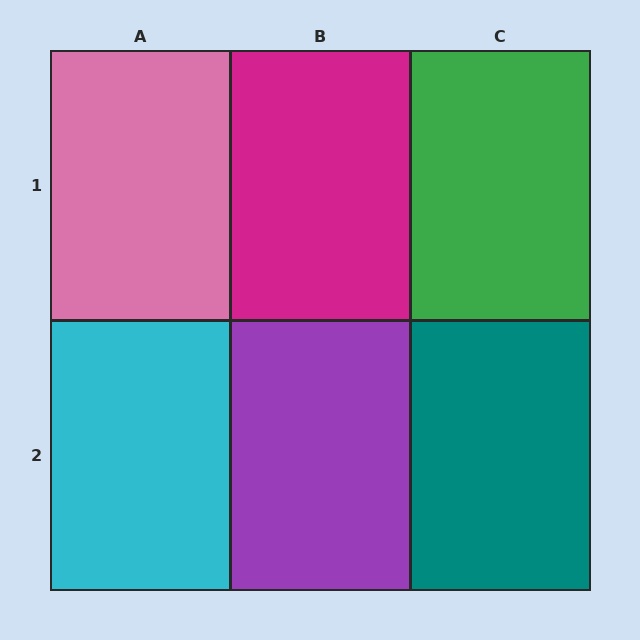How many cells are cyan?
1 cell is cyan.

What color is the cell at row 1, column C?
Green.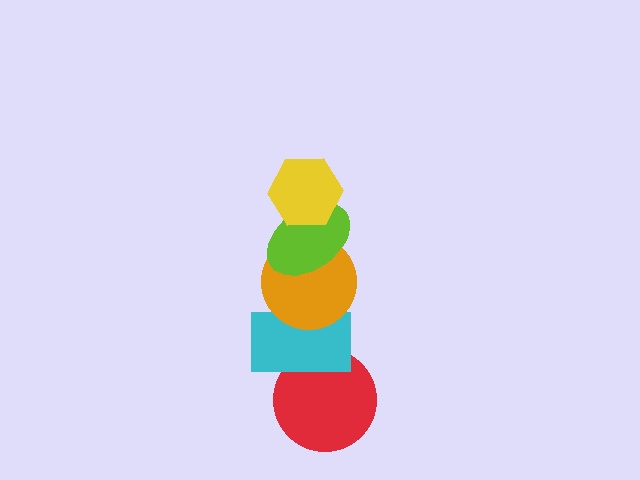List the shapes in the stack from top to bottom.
From top to bottom: the yellow hexagon, the lime ellipse, the orange circle, the cyan rectangle, the red circle.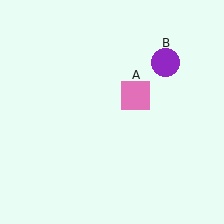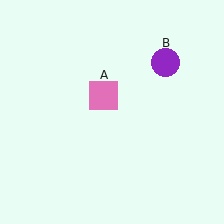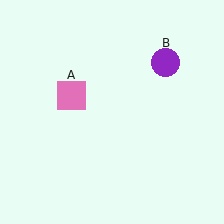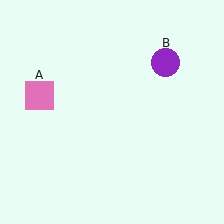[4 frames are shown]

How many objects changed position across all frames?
1 object changed position: pink square (object A).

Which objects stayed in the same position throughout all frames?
Purple circle (object B) remained stationary.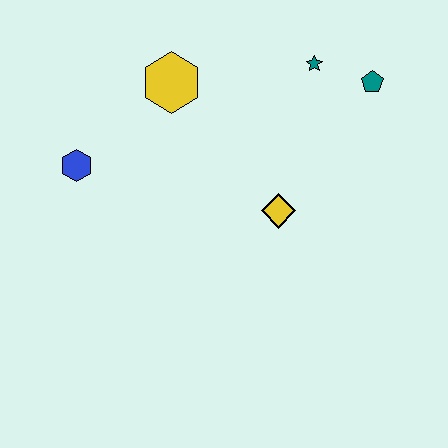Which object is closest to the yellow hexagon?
The blue hexagon is closest to the yellow hexagon.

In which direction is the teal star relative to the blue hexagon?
The teal star is to the right of the blue hexagon.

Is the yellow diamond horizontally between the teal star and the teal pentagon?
No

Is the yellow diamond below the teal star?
Yes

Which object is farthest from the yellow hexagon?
The teal pentagon is farthest from the yellow hexagon.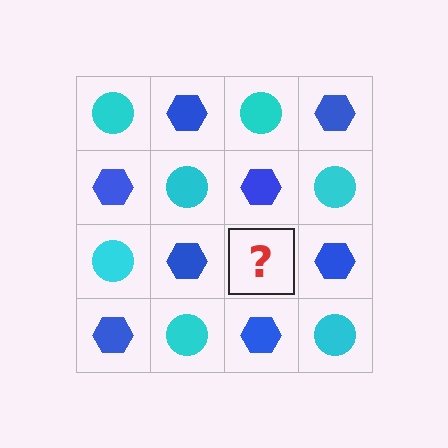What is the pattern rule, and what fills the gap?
The rule is that it alternates cyan circle and blue hexagon in a checkerboard pattern. The gap should be filled with a cyan circle.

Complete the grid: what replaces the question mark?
The question mark should be replaced with a cyan circle.